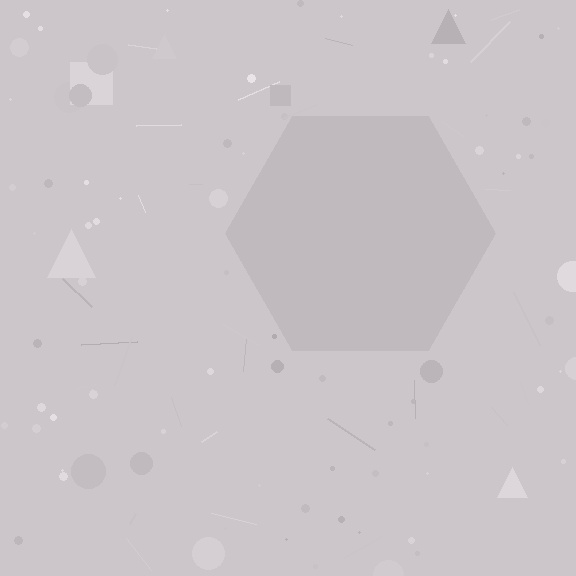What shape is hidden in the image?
A hexagon is hidden in the image.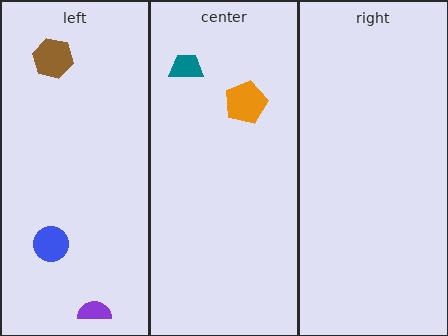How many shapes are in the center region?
2.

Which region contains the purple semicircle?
The left region.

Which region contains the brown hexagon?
The left region.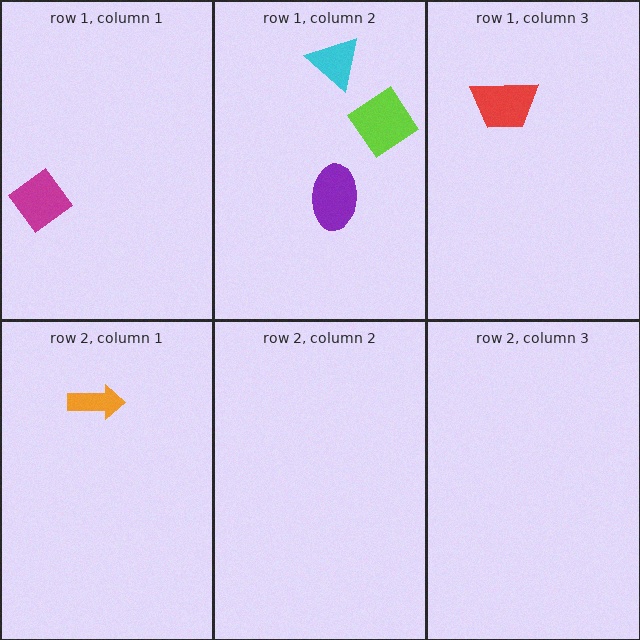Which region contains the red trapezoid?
The row 1, column 3 region.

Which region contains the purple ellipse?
The row 1, column 2 region.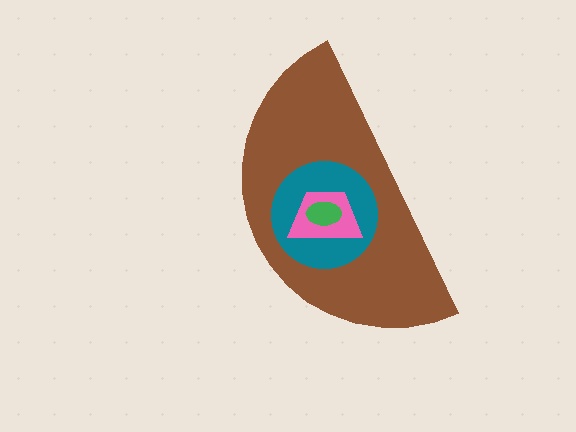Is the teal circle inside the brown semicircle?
Yes.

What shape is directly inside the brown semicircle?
The teal circle.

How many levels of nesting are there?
4.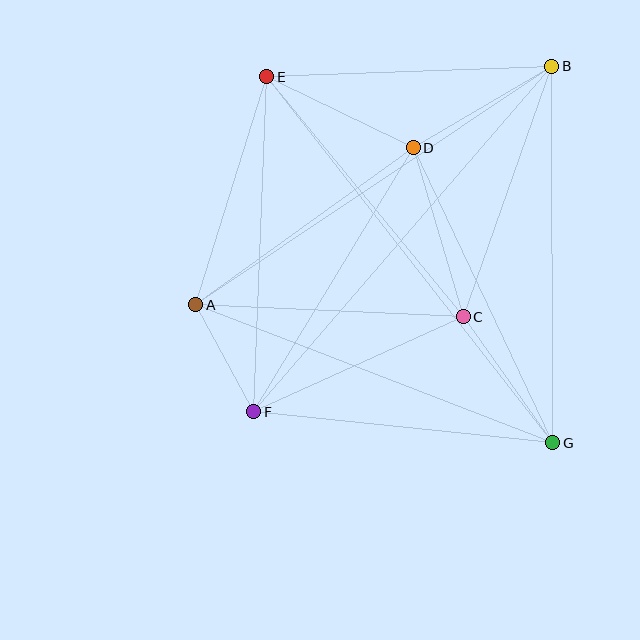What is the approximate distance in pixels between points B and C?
The distance between B and C is approximately 266 pixels.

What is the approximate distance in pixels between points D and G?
The distance between D and G is approximately 326 pixels.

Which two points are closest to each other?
Points A and F are closest to each other.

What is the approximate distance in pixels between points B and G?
The distance between B and G is approximately 377 pixels.